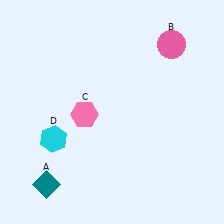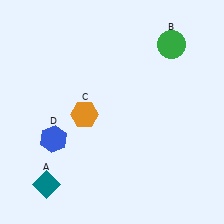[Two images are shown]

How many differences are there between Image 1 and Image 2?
There are 3 differences between the two images.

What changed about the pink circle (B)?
In Image 1, B is pink. In Image 2, it changed to green.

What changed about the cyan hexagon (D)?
In Image 1, D is cyan. In Image 2, it changed to blue.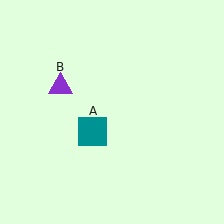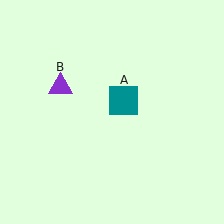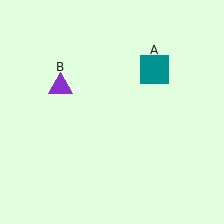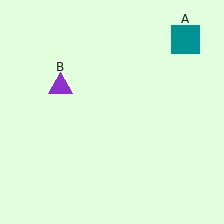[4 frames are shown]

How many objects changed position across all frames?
1 object changed position: teal square (object A).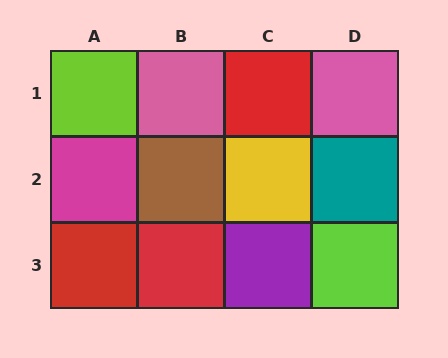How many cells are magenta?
1 cell is magenta.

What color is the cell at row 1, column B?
Pink.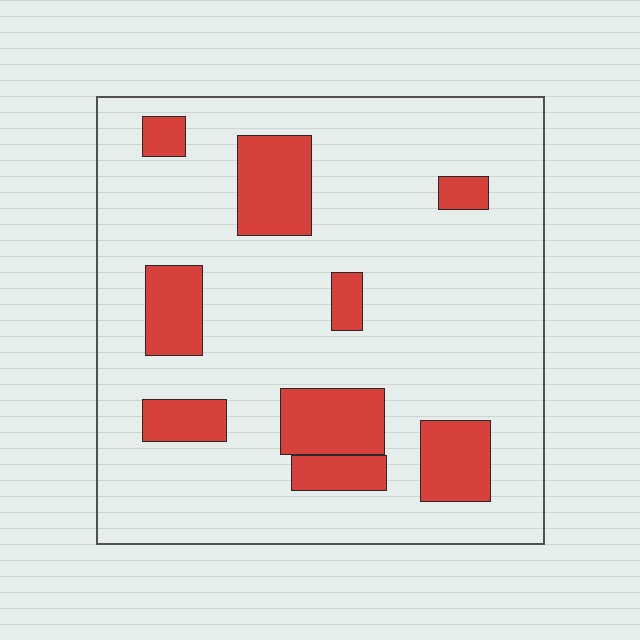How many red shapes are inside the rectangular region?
9.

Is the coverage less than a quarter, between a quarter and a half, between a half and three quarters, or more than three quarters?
Less than a quarter.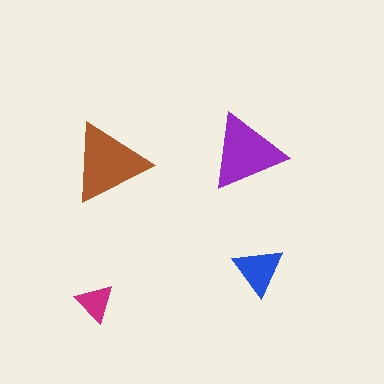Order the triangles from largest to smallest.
the brown one, the purple one, the blue one, the magenta one.